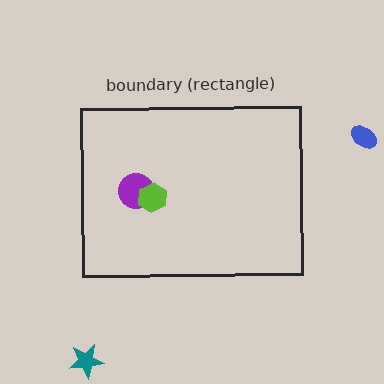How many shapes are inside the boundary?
2 inside, 2 outside.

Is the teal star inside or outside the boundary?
Outside.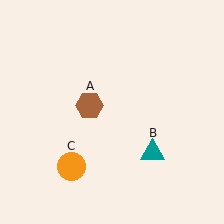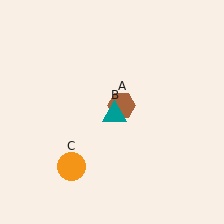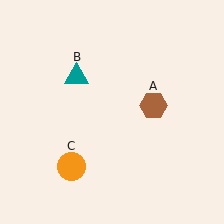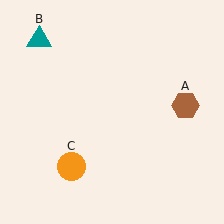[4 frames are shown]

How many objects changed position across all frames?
2 objects changed position: brown hexagon (object A), teal triangle (object B).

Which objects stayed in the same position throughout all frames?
Orange circle (object C) remained stationary.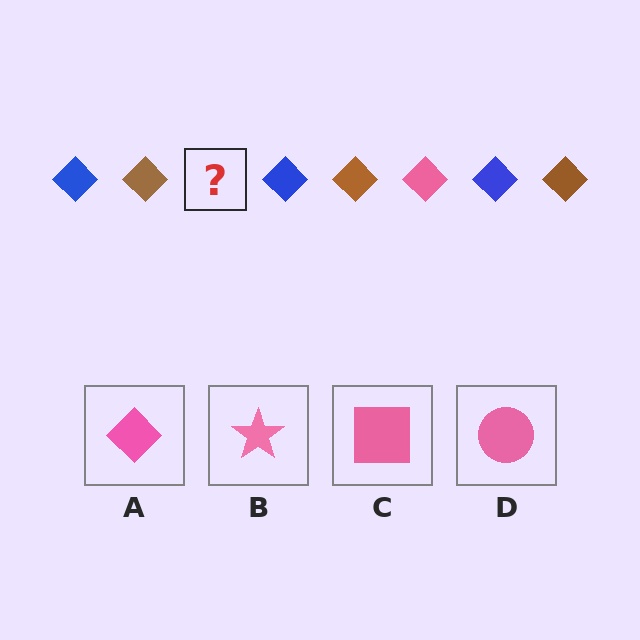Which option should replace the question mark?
Option A.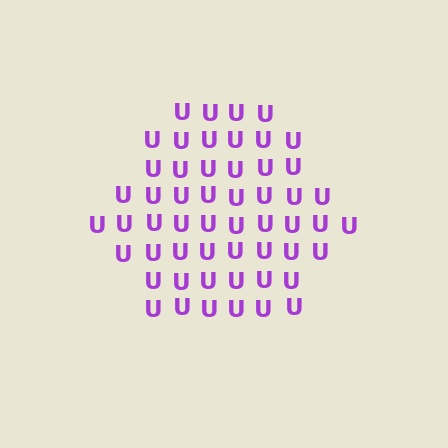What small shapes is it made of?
It is made of small letter U's.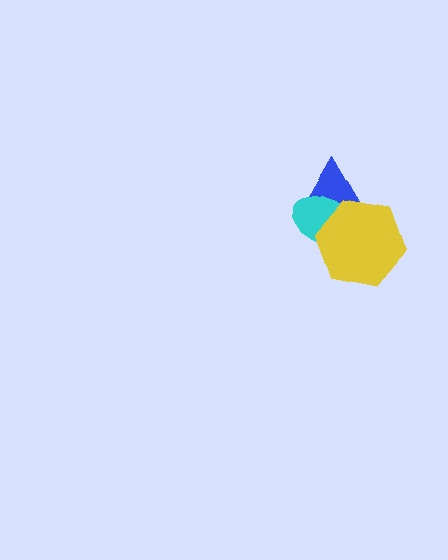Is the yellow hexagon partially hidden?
No, no other shape covers it.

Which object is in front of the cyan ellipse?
The yellow hexagon is in front of the cyan ellipse.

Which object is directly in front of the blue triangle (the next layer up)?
The cyan ellipse is directly in front of the blue triangle.